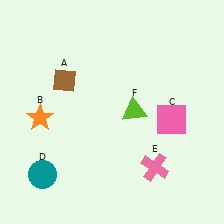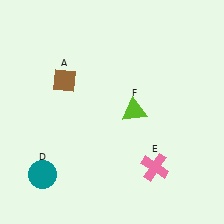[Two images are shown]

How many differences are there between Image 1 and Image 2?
There are 2 differences between the two images.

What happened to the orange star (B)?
The orange star (B) was removed in Image 2. It was in the bottom-left area of Image 1.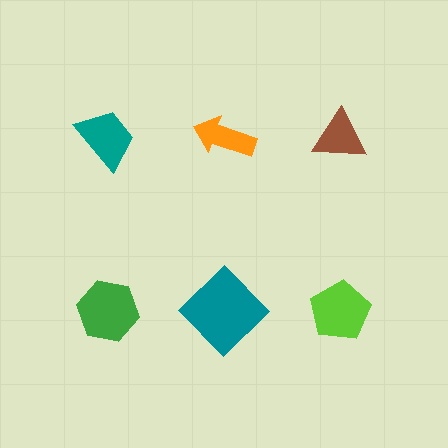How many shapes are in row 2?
3 shapes.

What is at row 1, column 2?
An orange arrow.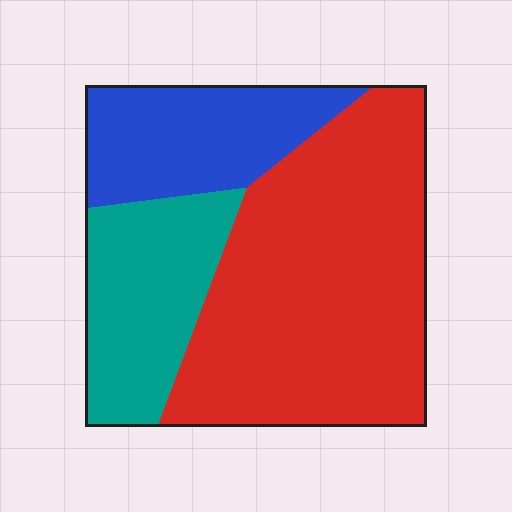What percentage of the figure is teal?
Teal takes up about one quarter (1/4) of the figure.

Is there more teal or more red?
Red.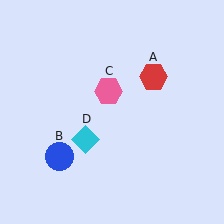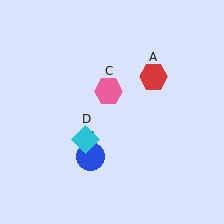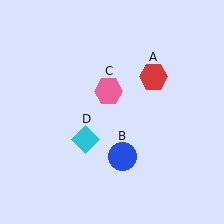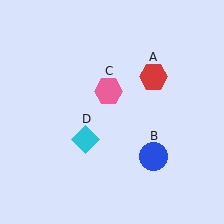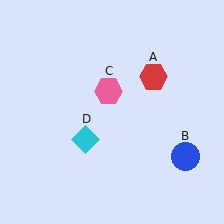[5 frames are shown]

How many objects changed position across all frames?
1 object changed position: blue circle (object B).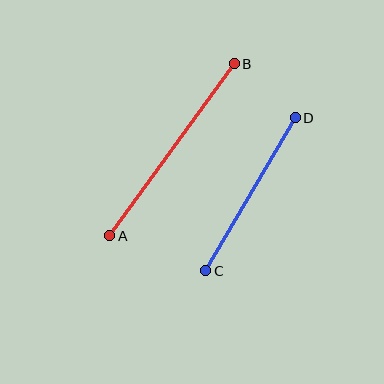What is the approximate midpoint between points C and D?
The midpoint is at approximately (251, 194) pixels.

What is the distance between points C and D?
The distance is approximately 177 pixels.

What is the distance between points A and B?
The distance is approximately 212 pixels.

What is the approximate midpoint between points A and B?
The midpoint is at approximately (172, 150) pixels.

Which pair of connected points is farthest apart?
Points A and B are farthest apart.